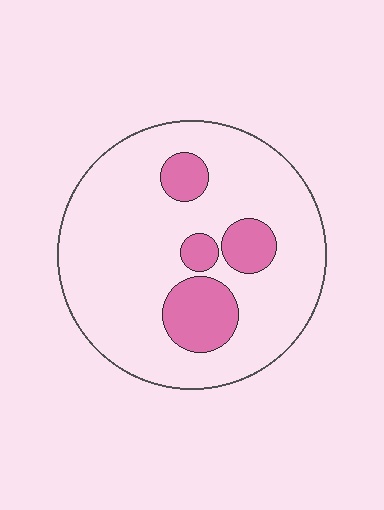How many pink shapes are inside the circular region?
4.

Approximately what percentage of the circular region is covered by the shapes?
Approximately 20%.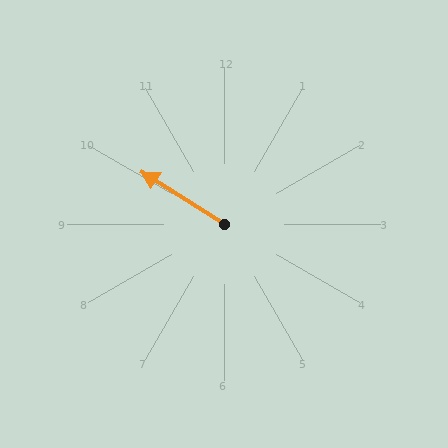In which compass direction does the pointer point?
Northwest.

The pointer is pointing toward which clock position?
Roughly 10 o'clock.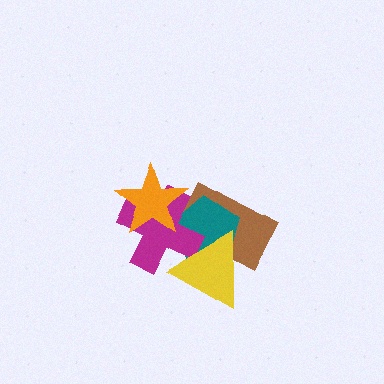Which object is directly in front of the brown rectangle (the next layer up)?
The teal pentagon is directly in front of the brown rectangle.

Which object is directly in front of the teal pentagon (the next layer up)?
The magenta cross is directly in front of the teal pentagon.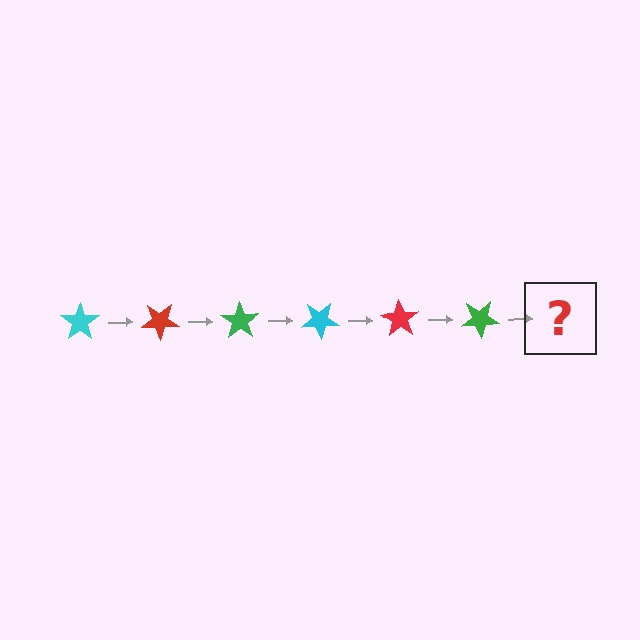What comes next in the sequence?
The next element should be a cyan star, rotated 210 degrees from the start.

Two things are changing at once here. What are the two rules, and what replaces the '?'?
The two rules are that it rotates 35 degrees each step and the color cycles through cyan, red, and green. The '?' should be a cyan star, rotated 210 degrees from the start.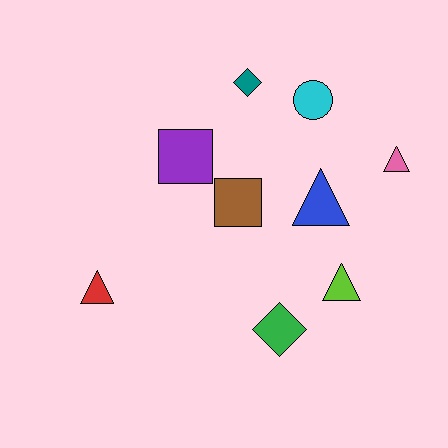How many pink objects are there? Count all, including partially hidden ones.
There is 1 pink object.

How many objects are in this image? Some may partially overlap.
There are 9 objects.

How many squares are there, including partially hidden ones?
There are 2 squares.